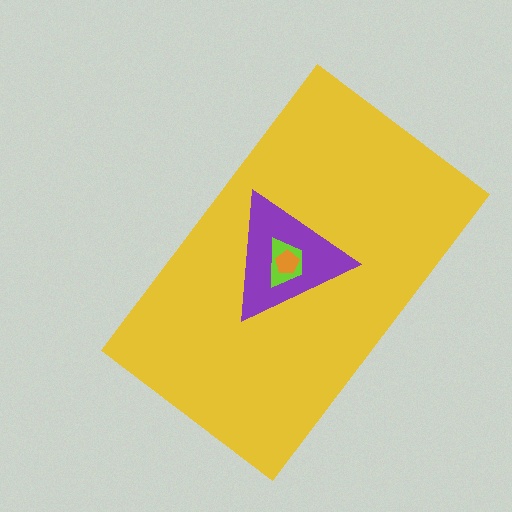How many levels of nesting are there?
4.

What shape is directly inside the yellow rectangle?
The purple triangle.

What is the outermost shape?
The yellow rectangle.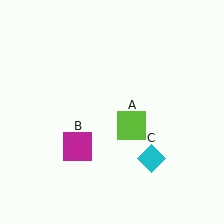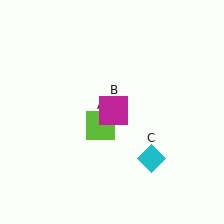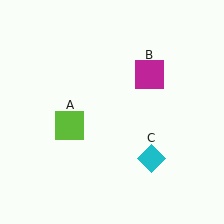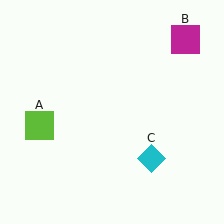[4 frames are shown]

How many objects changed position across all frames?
2 objects changed position: lime square (object A), magenta square (object B).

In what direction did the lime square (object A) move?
The lime square (object A) moved left.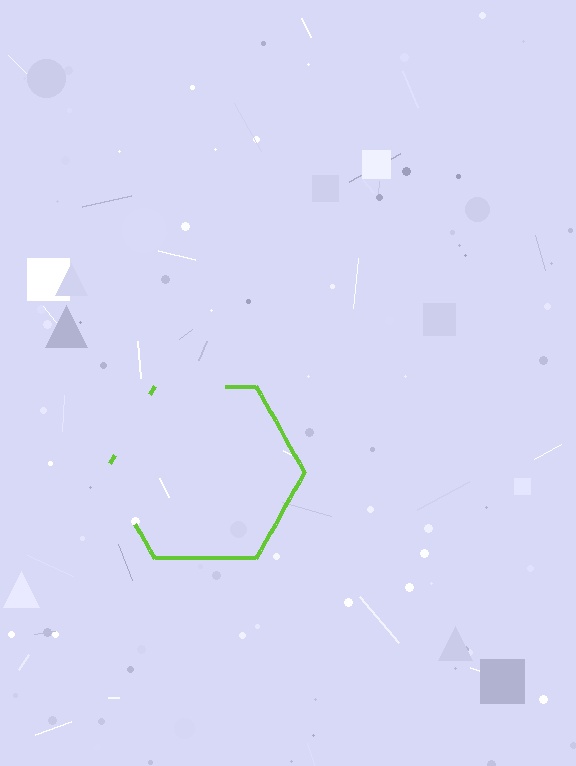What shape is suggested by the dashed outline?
The dashed outline suggests a hexagon.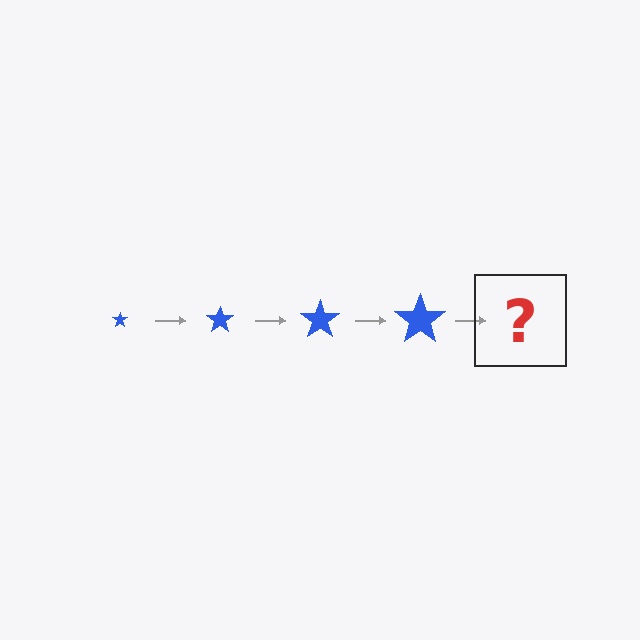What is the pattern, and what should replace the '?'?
The pattern is that the star gets progressively larger each step. The '?' should be a blue star, larger than the previous one.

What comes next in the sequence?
The next element should be a blue star, larger than the previous one.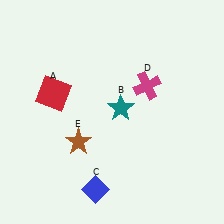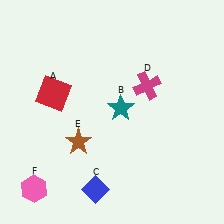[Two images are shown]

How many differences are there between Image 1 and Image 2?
There is 1 difference between the two images.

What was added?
A pink hexagon (F) was added in Image 2.